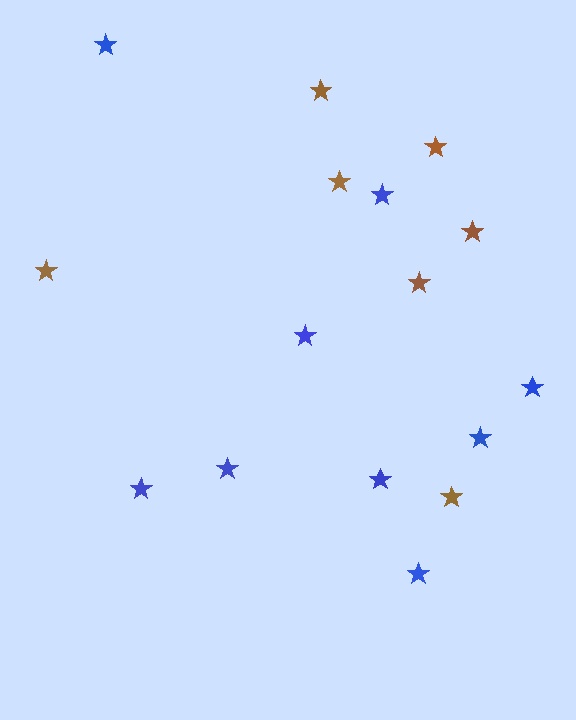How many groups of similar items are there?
There are 2 groups: one group of brown stars (7) and one group of blue stars (9).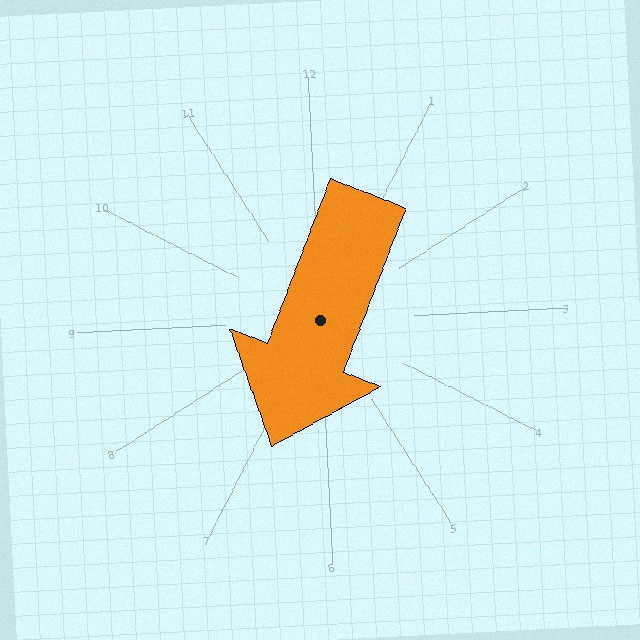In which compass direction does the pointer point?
Southwest.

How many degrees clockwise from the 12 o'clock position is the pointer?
Approximately 204 degrees.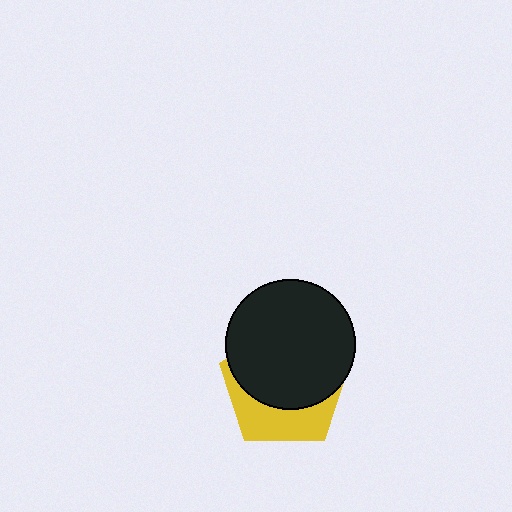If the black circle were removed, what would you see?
You would see the complete yellow pentagon.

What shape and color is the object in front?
The object in front is a black circle.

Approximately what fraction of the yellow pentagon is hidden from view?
Roughly 64% of the yellow pentagon is hidden behind the black circle.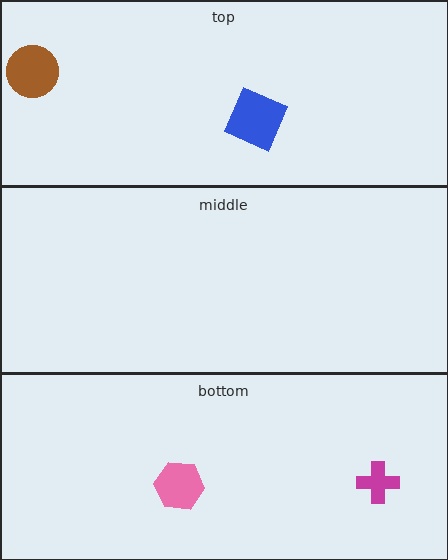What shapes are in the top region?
The blue square, the brown circle.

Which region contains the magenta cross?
The bottom region.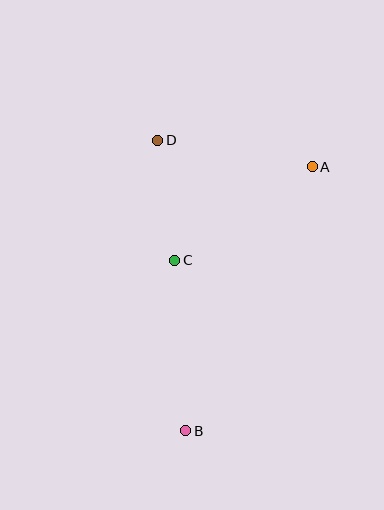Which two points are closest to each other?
Points C and D are closest to each other.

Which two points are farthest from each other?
Points A and B are farthest from each other.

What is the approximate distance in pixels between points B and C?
The distance between B and C is approximately 171 pixels.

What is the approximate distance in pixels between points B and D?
The distance between B and D is approximately 292 pixels.